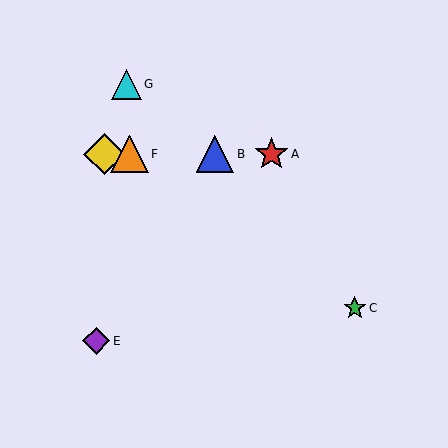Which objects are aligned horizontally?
Objects A, B, D, F are aligned horizontally.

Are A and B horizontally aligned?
Yes, both are at y≈154.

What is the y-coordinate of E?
Object E is at y≈341.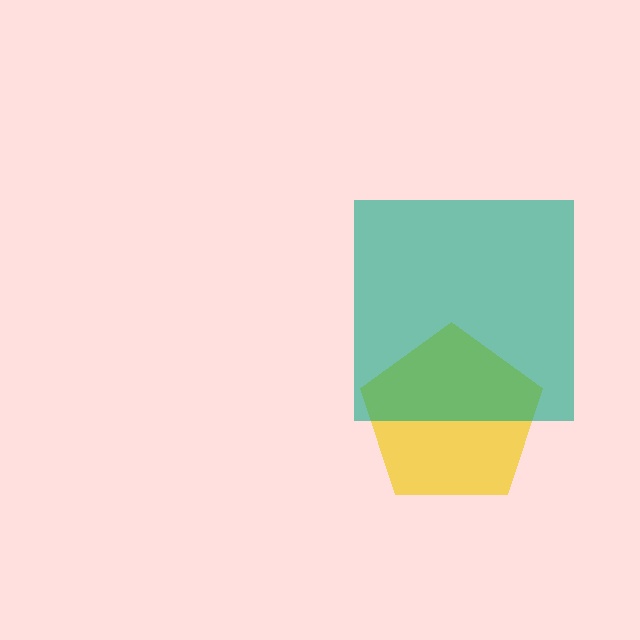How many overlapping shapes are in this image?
There are 2 overlapping shapes in the image.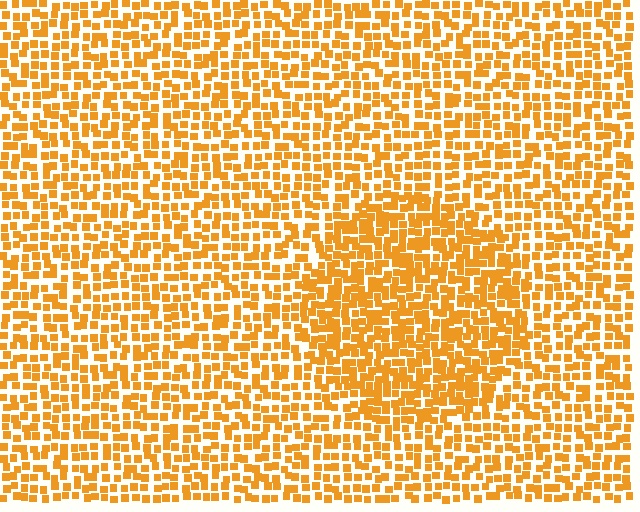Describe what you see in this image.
The image contains small orange elements arranged at two different densities. A circle-shaped region is visible where the elements are more densely packed than the surrounding area.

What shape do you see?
I see a circle.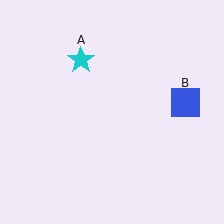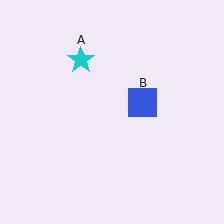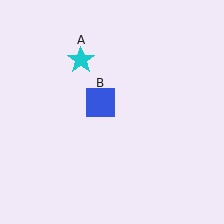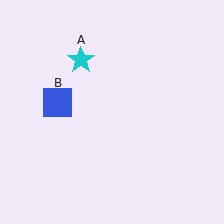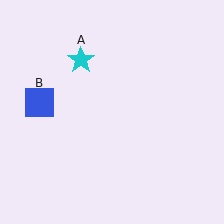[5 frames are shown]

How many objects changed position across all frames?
1 object changed position: blue square (object B).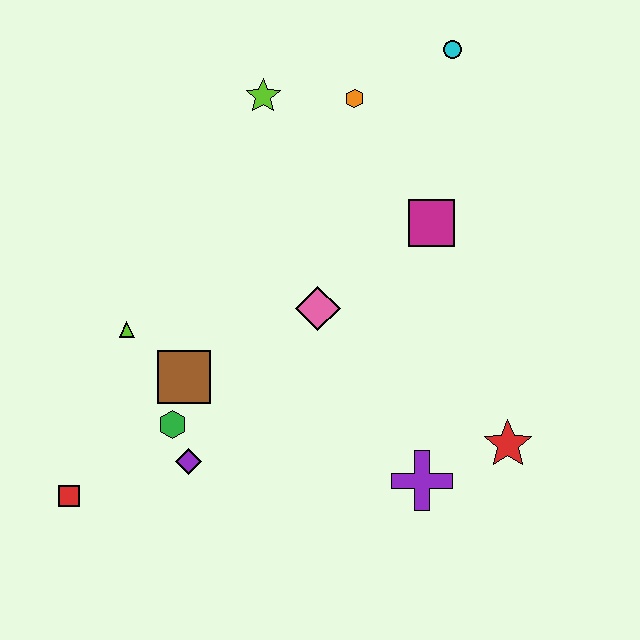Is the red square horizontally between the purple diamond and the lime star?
No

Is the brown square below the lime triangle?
Yes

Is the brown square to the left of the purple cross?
Yes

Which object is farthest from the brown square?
The cyan circle is farthest from the brown square.